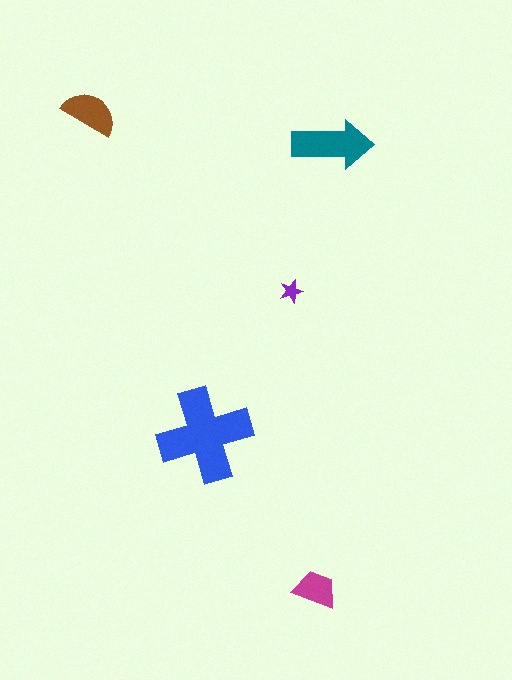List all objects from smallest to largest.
The purple star, the magenta trapezoid, the brown semicircle, the teal arrow, the blue cross.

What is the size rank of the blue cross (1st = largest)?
1st.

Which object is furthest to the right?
The teal arrow is rightmost.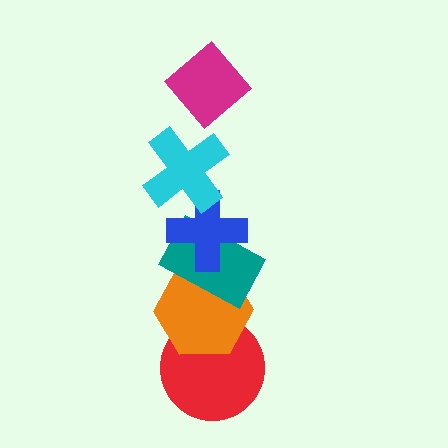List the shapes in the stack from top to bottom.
From top to bottom: the magenta diamond, the cyan cross, the blue cross, the teal rectangle, the orange hexagon, the red circle.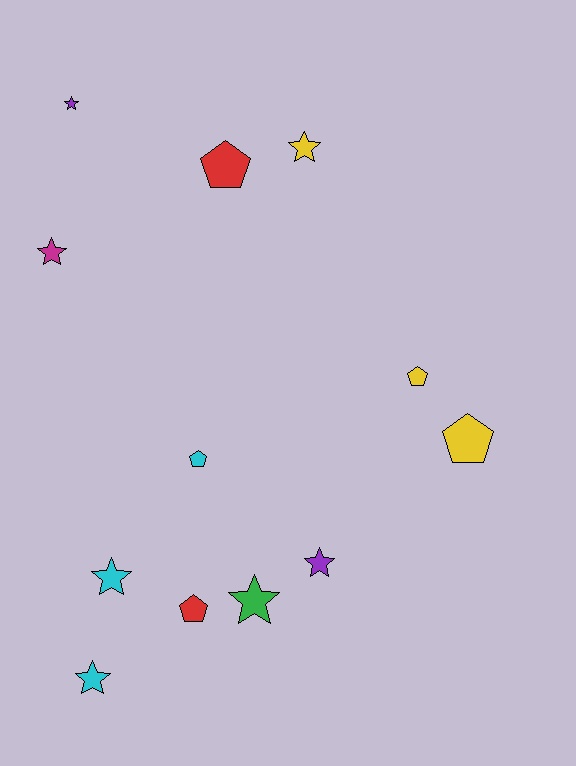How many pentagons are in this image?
There are 5 pentagons.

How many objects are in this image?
There are 12 objects.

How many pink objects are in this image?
There are no pink objects.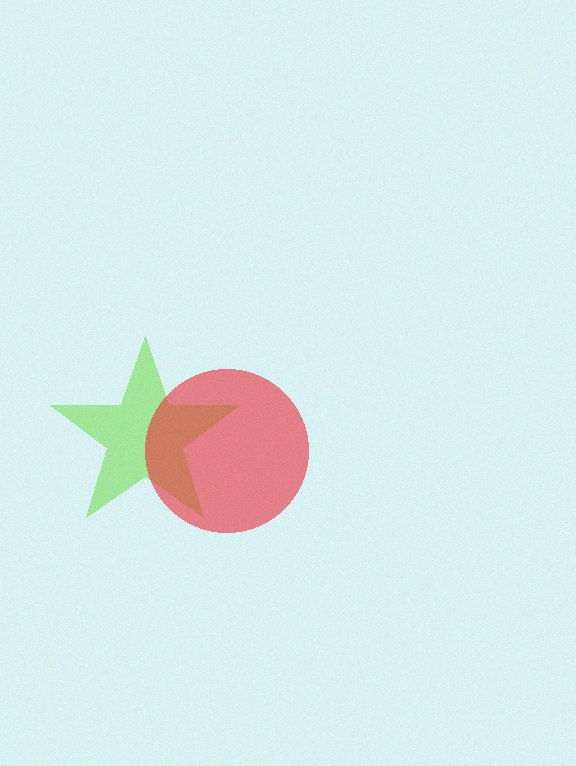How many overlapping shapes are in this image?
There are 2 overlapping shapes in the image.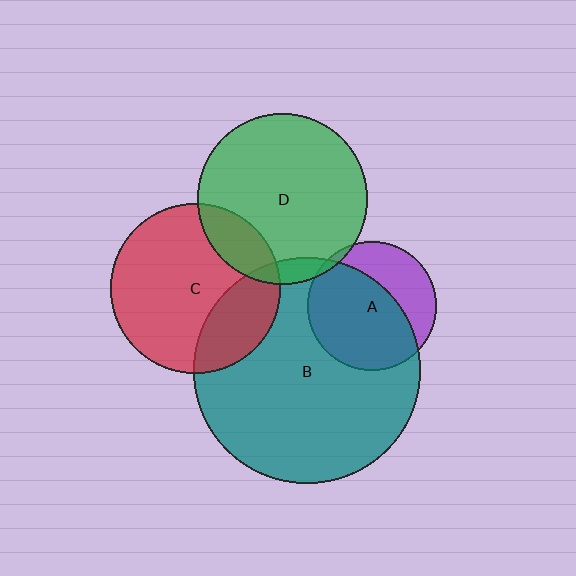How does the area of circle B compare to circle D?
Approximately 1.8 times.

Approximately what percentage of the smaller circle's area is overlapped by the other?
Approximately 15%.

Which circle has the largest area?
Circle B (teal).